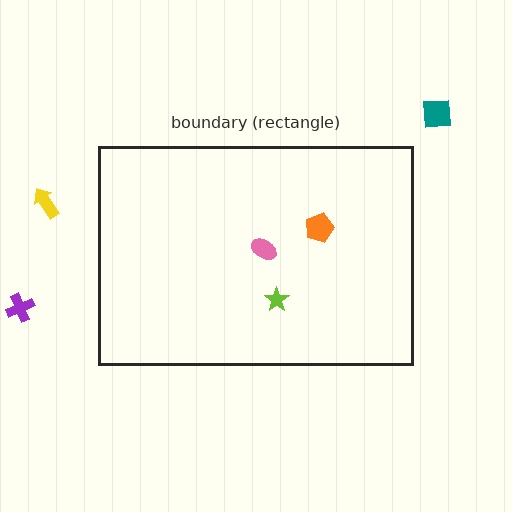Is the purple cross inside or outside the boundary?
Outside.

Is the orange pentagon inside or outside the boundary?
Inside.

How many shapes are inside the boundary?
3 inside, 3 outside.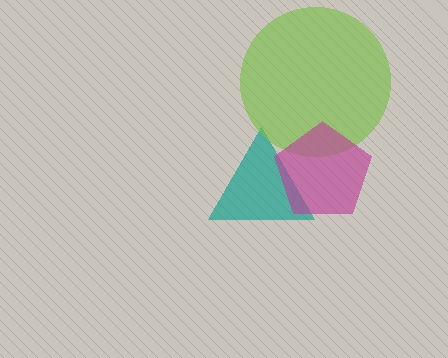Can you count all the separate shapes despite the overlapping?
Yes, there are 3 separate shapes.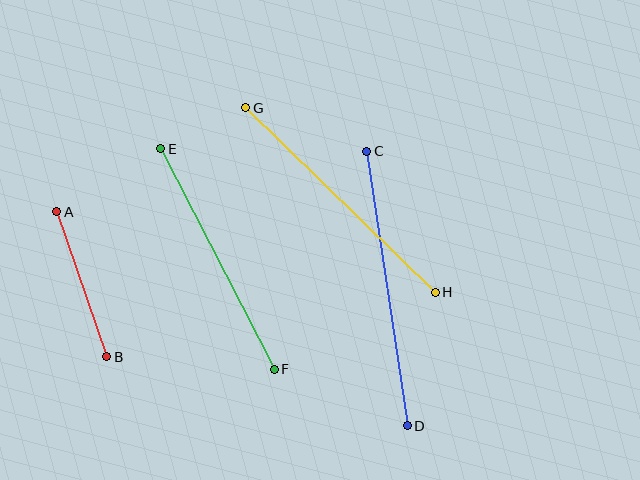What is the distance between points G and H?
The distance is approximately 265 pixels.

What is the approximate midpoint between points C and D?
The midpoint is at approximately (387, 289) pixels.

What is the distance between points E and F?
The distance is approximately 248 pixels.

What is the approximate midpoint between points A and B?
The midpoint is at approximately (82, 284) pixels.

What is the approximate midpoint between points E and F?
The midpoint is at approximately (218, 259) pixels.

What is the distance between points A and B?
The distance is approximately 153 pixels.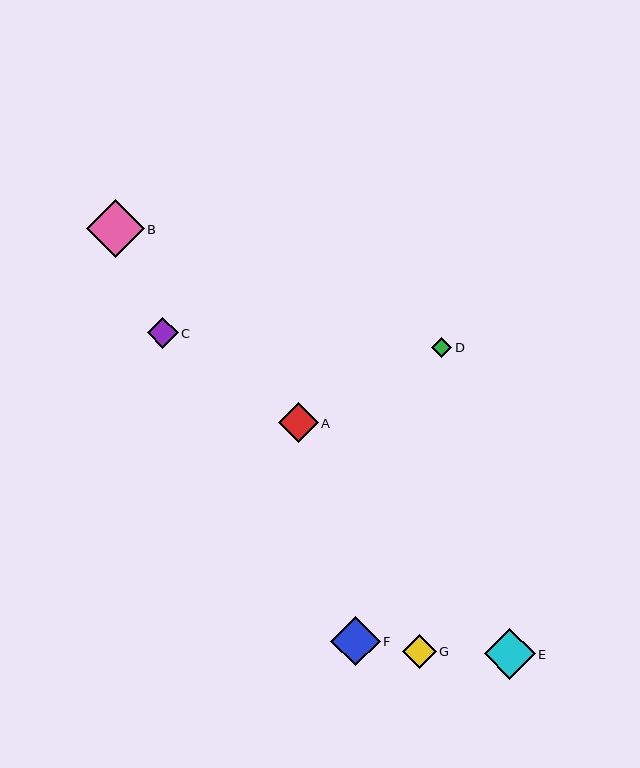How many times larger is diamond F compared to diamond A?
Diamond F is approximately 1.2 times the size of diamond A.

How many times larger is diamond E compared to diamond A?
Diamond E is approximately 1.3 times the size of diamond A.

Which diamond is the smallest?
Diamond D is the smallest with a size of approximately 20 pixels.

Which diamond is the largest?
Diamond B is the largest with a size of approximately 58 pixels.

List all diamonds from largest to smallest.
From largest to smallest: B, E, F, A, G, C, D.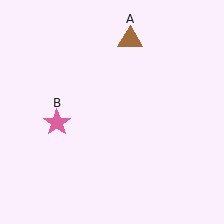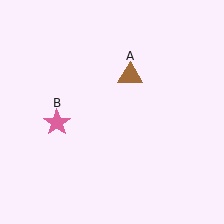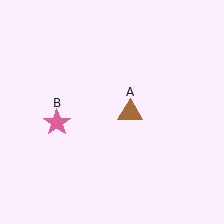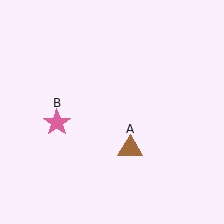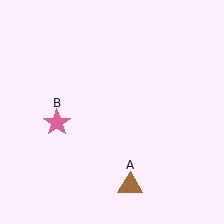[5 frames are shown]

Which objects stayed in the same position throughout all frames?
Pink star (object B) remained stationary.